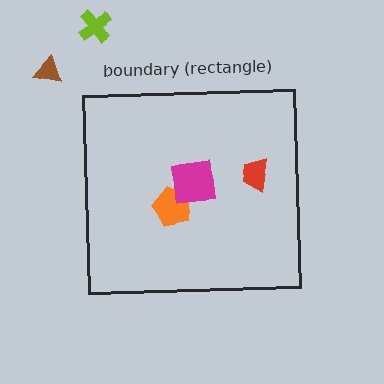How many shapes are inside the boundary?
3 inside, 2 outside.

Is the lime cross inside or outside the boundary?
Outside.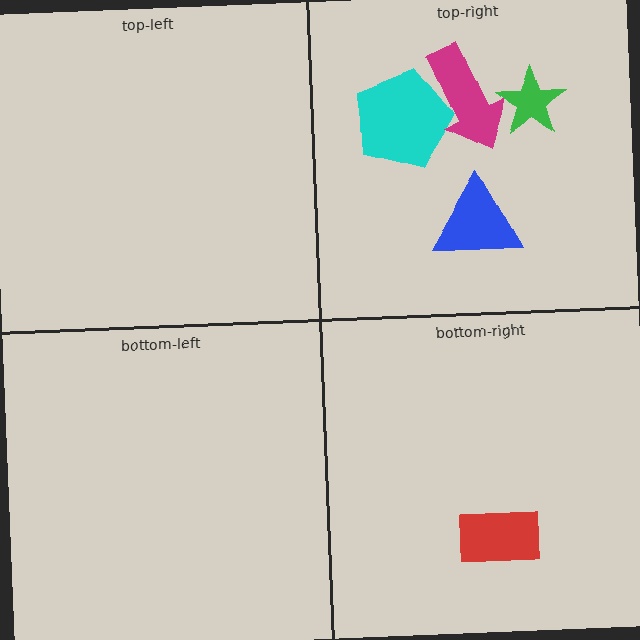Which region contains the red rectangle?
The bottom-right region.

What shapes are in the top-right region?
The blue triangle, the cyan pentagon, the magenta arrow, the green star.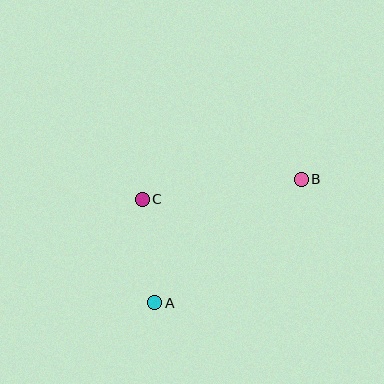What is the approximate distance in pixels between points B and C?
The distance between B and C is approximately 160 pixels.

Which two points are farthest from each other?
Points A and B are farthest from each other.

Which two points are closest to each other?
Points A and C are closest to each other.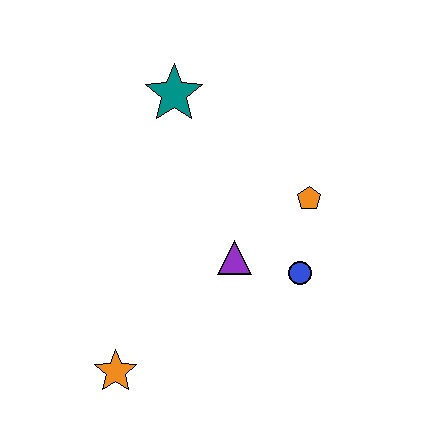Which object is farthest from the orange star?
The teal star is farthest from the orange star.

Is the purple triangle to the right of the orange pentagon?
No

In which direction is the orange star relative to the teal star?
The orange star is below the teal star.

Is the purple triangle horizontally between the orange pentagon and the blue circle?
No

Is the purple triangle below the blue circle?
No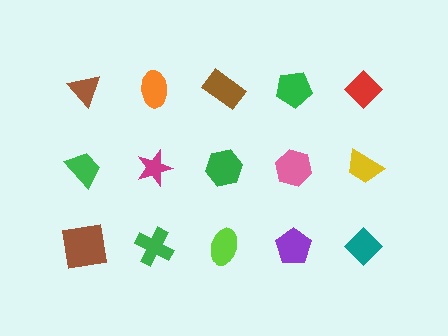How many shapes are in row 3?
5 shapes.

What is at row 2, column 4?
A pink hexagon.